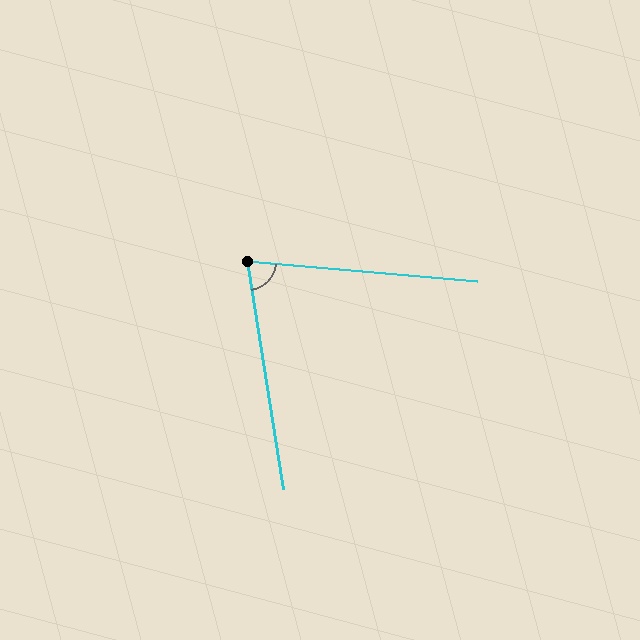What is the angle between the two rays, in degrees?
Approximately 76 degrees.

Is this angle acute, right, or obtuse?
It is acute.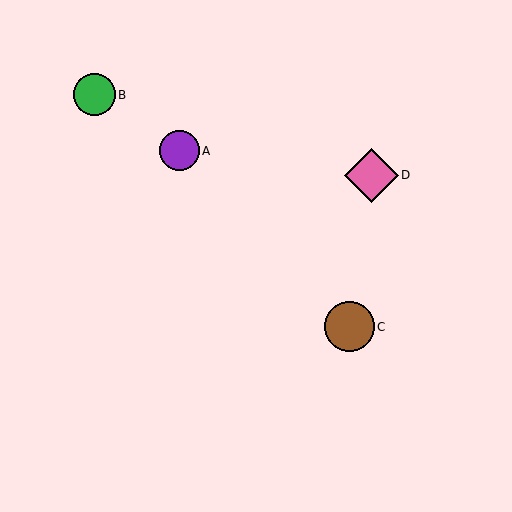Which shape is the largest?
The pink diamond (labeled D) is the largest.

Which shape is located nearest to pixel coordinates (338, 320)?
The brown circle (labeled C) at (349, 327) is nearest to that location.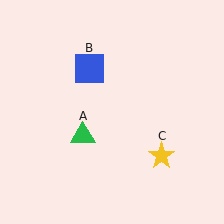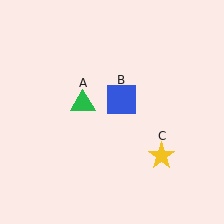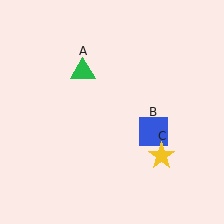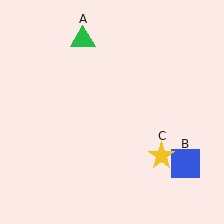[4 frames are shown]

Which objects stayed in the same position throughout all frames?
Yellow star (object C) remained stationary.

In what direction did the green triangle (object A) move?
The green triangle (object A) moved up.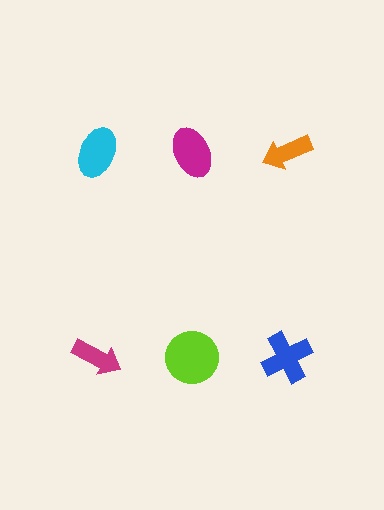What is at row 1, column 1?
A cyan ellipse.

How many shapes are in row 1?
3 shapes.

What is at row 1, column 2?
A magenta ellipse.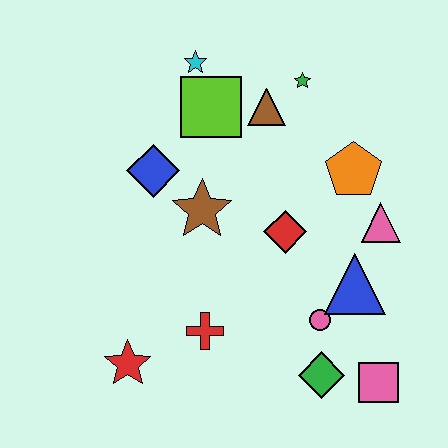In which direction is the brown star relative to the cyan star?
The brown star is below the cyan star.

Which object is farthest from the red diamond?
The red star is farthest from the red diamond.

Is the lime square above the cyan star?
No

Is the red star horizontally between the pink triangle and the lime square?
No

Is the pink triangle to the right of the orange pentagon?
Yes